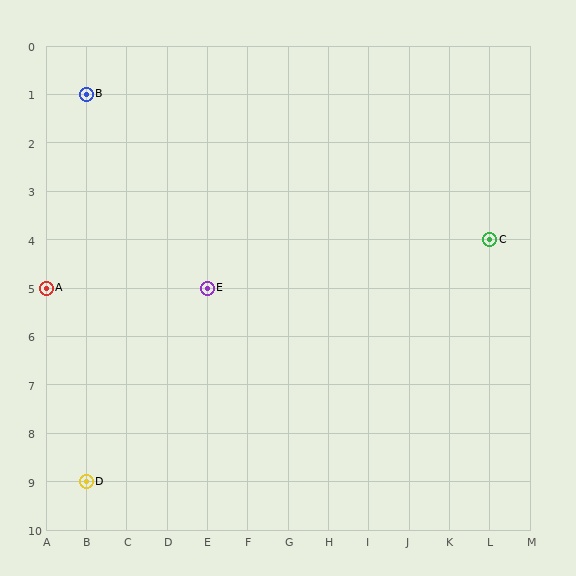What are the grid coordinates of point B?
Point B is at grid coordinates (B, 1).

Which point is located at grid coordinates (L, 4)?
Point C is at (L, 4).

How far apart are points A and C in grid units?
Points A and C are 11 columns and 1 row apart (about 11.0 grid units diagonally).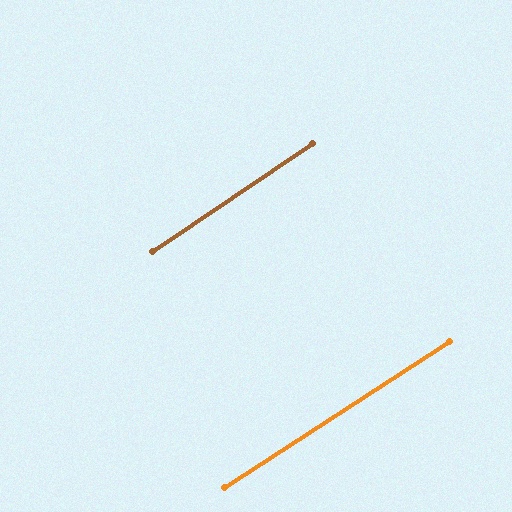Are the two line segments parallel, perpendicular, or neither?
Parallel — their directions differ by only 1.3°.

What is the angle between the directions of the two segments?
Approximately 1 degree.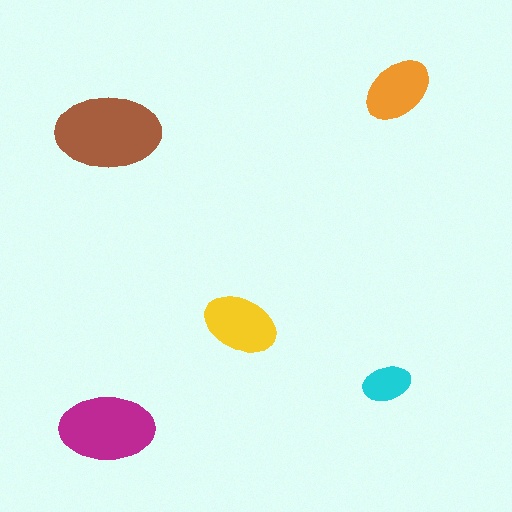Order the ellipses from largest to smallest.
the brown one, the magenta one, the yellow one, the orange one, the cyan one.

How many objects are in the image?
There are 5 objects in the image.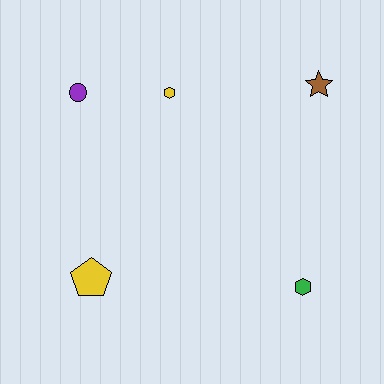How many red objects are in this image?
There are no red objects.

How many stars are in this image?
There is 1 star.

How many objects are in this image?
There are 5 objects.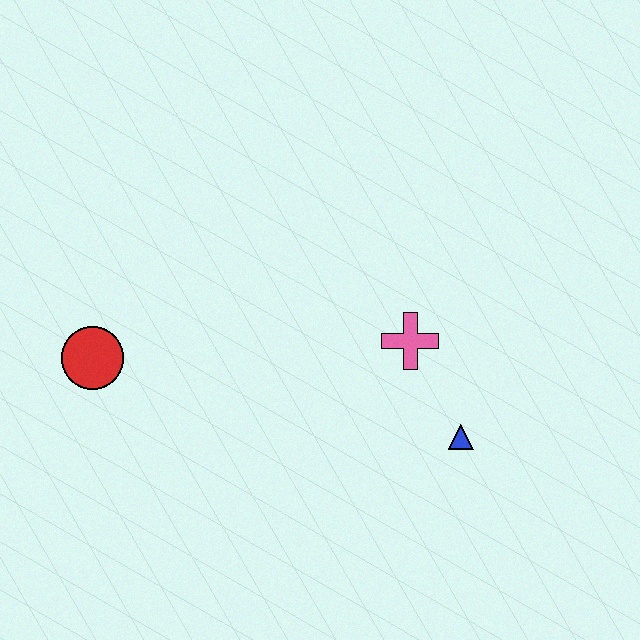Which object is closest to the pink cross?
The blue triangle is closest to the pink cross.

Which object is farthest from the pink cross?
The red circle is farthest from the pink cross.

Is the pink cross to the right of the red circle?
Yes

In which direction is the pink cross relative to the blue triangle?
The pink cross is above the blue triangle.